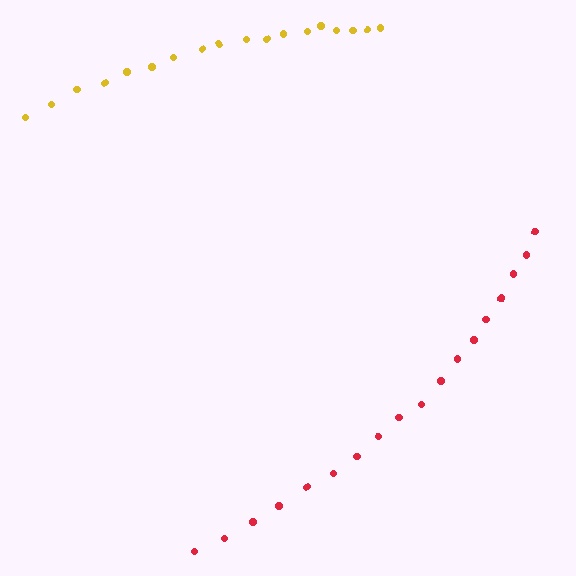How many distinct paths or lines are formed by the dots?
There are 2 distinct paths.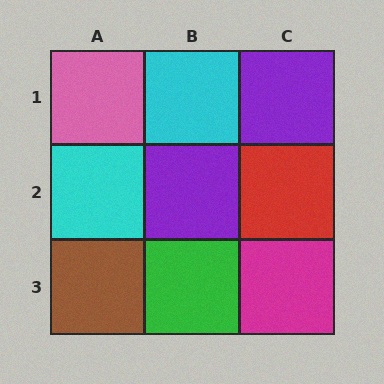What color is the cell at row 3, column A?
Brown.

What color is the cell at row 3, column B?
Green.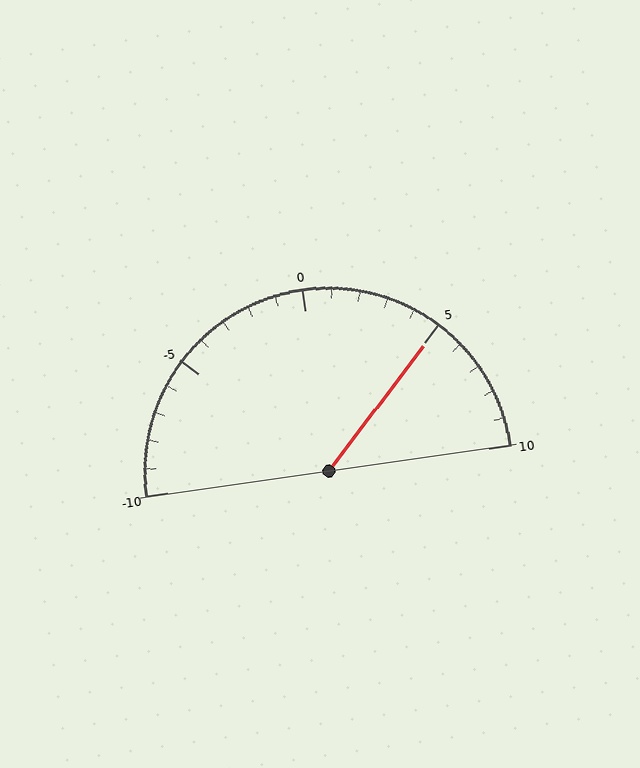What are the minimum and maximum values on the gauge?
The gauge ranges from -10 to 10.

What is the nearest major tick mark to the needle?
The nearest major tick mark is 5.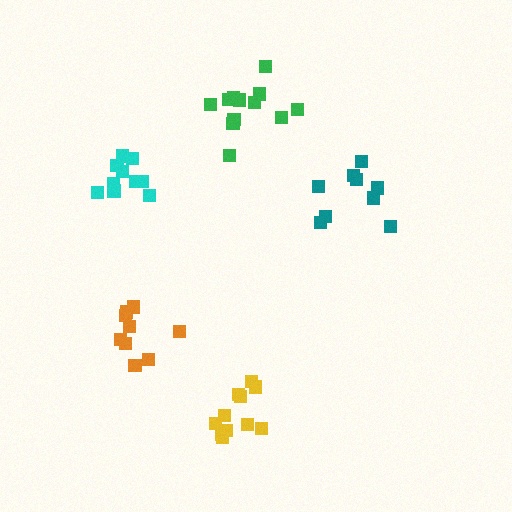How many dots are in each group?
Group 1: 12 dots, Group 2: 10 dots, Group 3: 9 dots, Group 4: 11 dots, Group 5: 9 dots (51 total).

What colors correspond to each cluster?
The clusters are colored: green, cyan, orange, yellow, teal.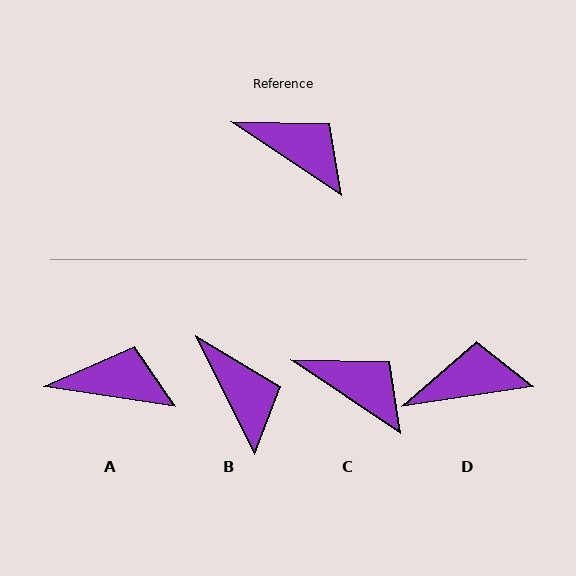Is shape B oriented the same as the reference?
No, it is off by about 30 degrees.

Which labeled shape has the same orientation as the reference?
C.